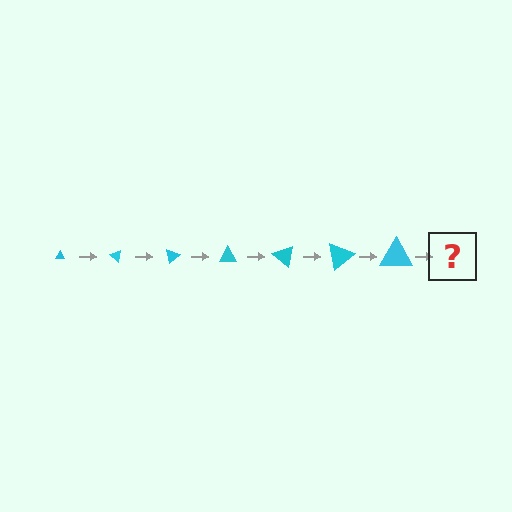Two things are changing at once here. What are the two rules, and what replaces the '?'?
The two rules are that the triangle grows larger each step and it rotates 40 degrees each step. The '?' should be a triangle, larger than the previous one and rotated 280 degrees from the start.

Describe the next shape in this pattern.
It should be a triangle, larger than the previous one and rotated 280 degrees from the start.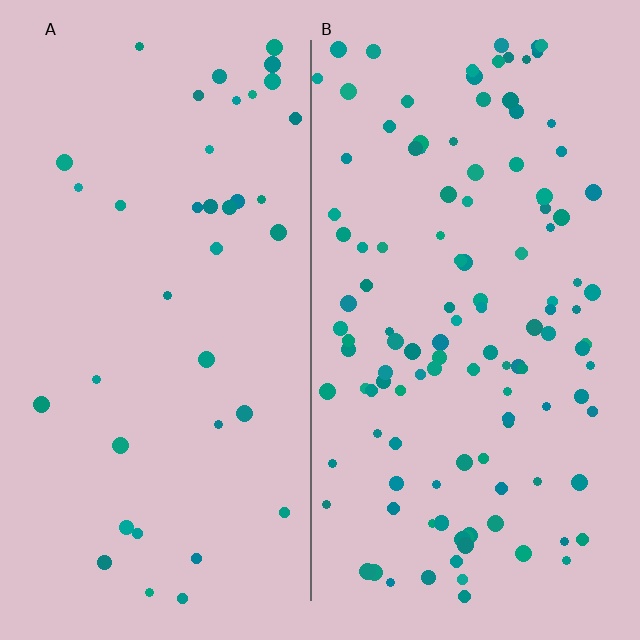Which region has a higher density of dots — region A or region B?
B (the right).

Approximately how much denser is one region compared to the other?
Approximately 3.2× — region B over region A.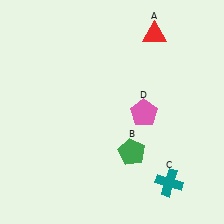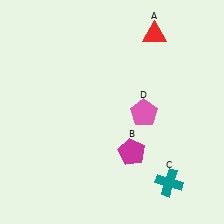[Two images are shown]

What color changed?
The pentagon (B) changed from green in Image 1 to magenta in Image 2.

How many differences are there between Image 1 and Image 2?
There is 1 difference between the two images.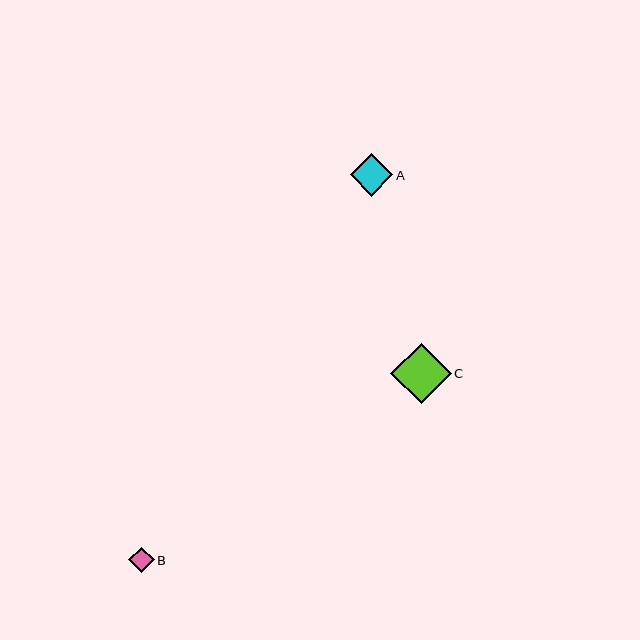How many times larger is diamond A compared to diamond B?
Diamond A is approximately 1.7 times the size of diamond B.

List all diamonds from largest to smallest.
From largest to smallest: C, A, B.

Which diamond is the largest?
Diamond C is the largest with a size of approximately 60 pixels.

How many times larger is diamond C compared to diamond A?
Diamond C is approximately 1.4 times the size of diamond A.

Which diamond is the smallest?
Diamond B is the smallest with a size of approximately 25 pixels.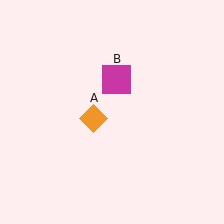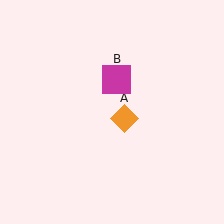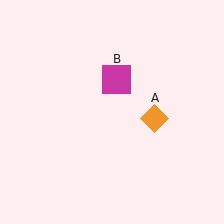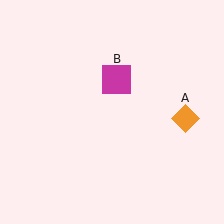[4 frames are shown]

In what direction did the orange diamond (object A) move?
The orange diamond (object A) moved right.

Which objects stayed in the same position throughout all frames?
Magenta square (object B) remained stationary.